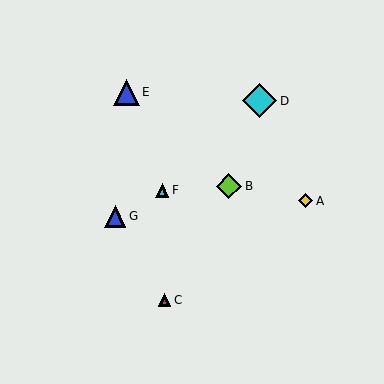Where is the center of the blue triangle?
The center of the blue triangle is at (115, 216).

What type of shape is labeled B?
Shape B is a lime diamond.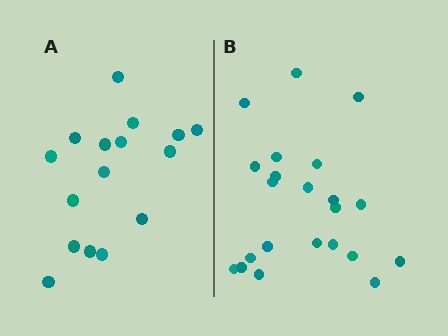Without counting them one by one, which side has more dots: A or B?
Region B (the right region) has more dots.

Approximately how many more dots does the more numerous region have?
Region B has about 6 more dots than region A.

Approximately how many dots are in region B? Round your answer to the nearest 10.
About 20 dots. (The exact count is 22, which rounds to 20.)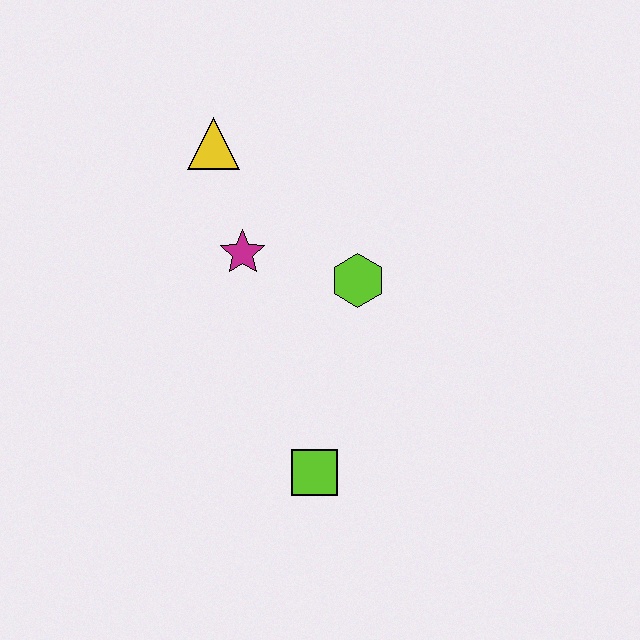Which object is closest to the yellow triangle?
The magenta star is closest to the yellow triangle.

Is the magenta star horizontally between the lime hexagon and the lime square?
No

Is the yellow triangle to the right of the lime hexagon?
No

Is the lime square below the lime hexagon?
Yes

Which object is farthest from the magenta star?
The lime square is farthest from the magenta star.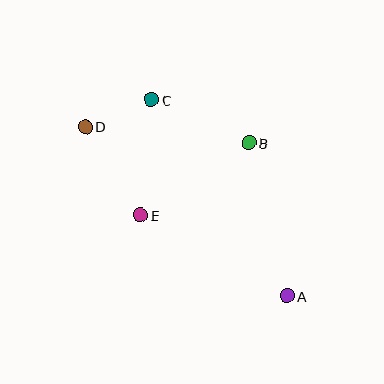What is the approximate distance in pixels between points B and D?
The distance between B and D is approximately 164 pixels.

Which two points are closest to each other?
Points C and D are closest to each other.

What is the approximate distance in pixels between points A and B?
The distance between A and B is approximately 158 pixels.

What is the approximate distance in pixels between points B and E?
The distance between B and E is approximately 130 pixels.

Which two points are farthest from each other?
Points A and D are farthest from each other.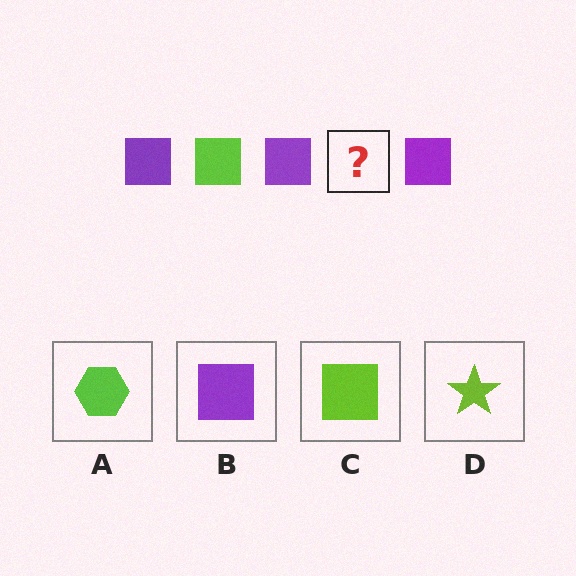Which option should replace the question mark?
Option C.